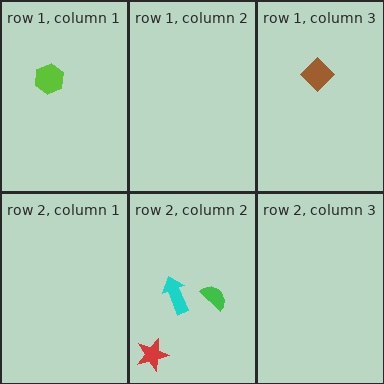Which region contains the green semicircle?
The row 2, column 2 region.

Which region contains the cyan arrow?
The row 2, column 2 region.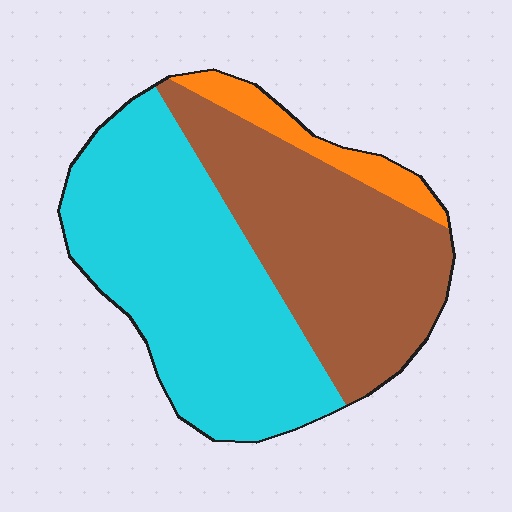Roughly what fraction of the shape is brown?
Brown covers 41% of the shape.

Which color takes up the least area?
Orange, at roughly 10%.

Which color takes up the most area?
Cyan, at roughly 50%.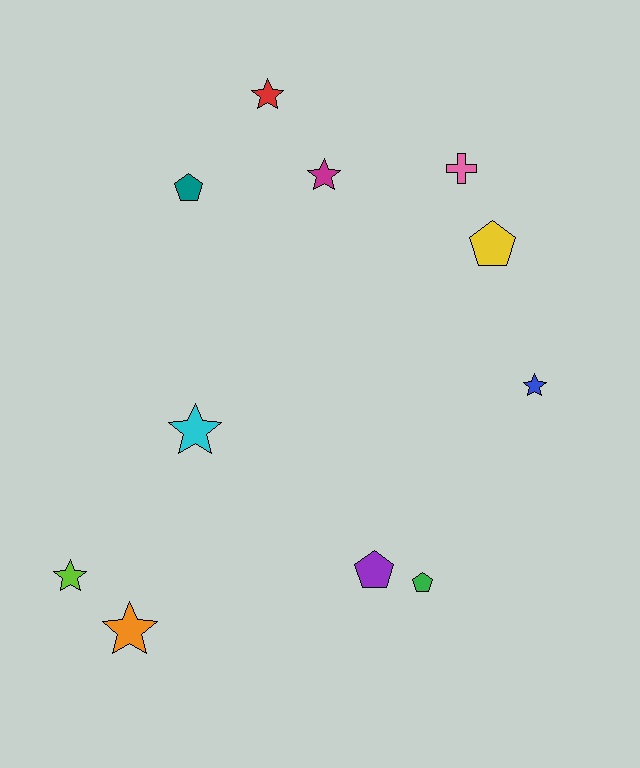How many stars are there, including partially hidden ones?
There are 6 stars.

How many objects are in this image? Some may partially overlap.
There are 11 objects.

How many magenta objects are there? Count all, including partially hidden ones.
There is 1 magenta object.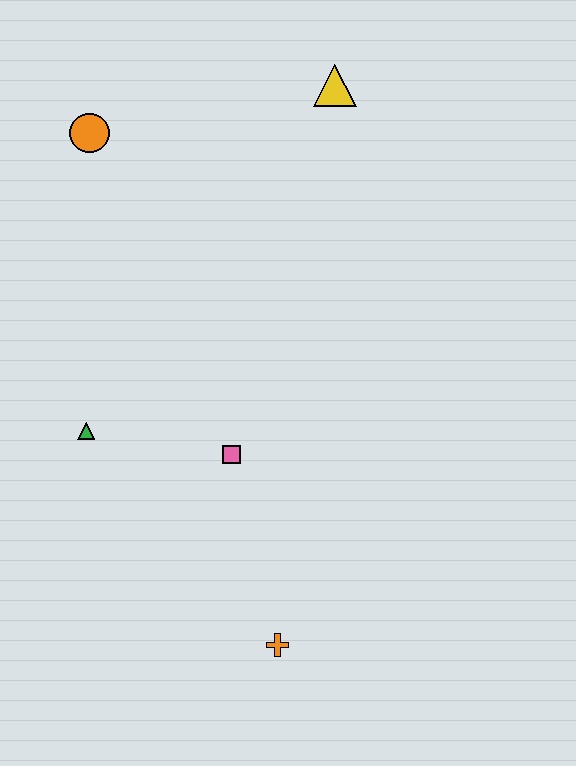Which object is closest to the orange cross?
The pink square is closest to the orange cross.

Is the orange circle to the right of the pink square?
No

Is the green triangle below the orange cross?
No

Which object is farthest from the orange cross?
The yellow triangle is farthest from the orange cross.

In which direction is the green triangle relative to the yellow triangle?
The green triangle is below the yellow triangle.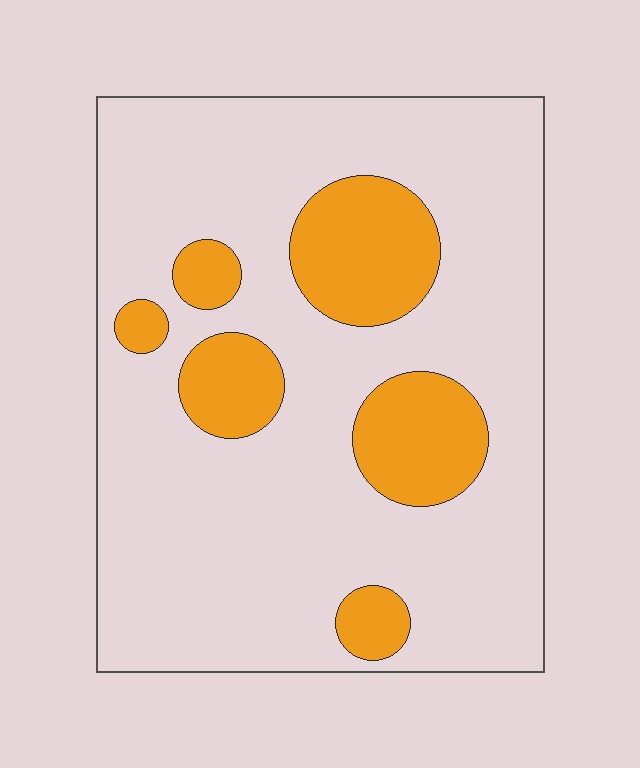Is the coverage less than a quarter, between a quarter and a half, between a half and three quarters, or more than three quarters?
Less than a quarter.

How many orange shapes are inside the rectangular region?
6.